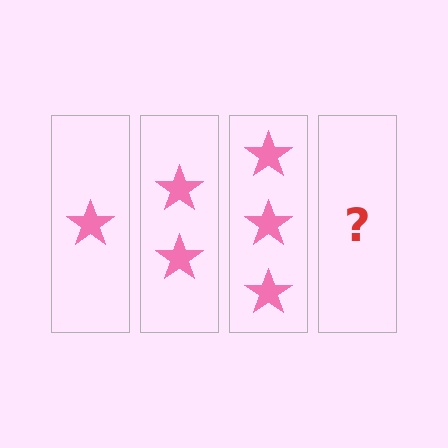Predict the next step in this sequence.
The next step is 4 stars.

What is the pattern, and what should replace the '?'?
The pattern is that each step adds one more star. The '?' should be 4 stars.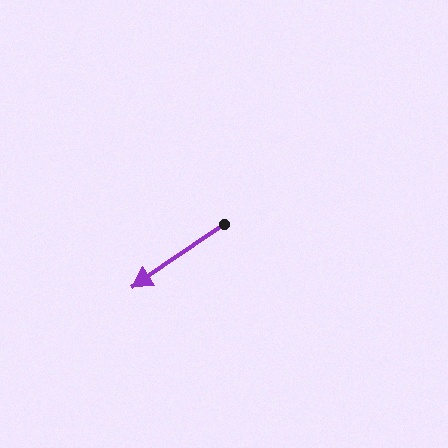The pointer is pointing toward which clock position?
Roughly 8 o'clock.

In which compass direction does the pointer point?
Southwest.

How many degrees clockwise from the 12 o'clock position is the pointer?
Approximately 235 degrees.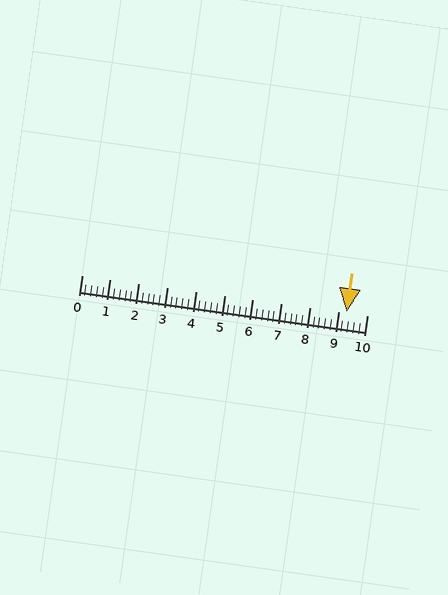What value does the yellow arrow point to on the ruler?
The yellow arrow points to approximately 9.3.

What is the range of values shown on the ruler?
The ruler shows values from 0 to 10.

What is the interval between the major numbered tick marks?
The major tick marks are spaced 1 units apart.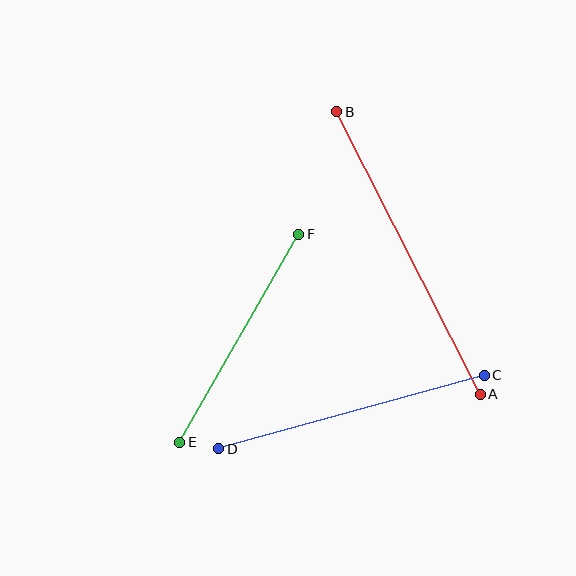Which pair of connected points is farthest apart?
Points A and B are farthest apart.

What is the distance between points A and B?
The distance is approximately 317 pixels.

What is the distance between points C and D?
The distance is approximately 275 pixels.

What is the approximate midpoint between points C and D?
The midpoint is at approximately (352, 412) pixels.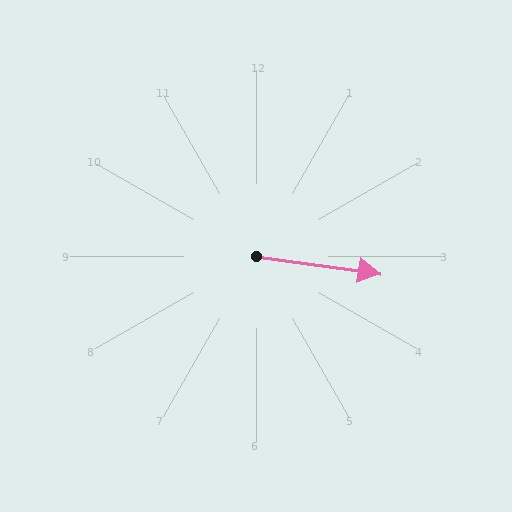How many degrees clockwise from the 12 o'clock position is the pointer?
Approximately 98 degrees.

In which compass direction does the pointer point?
East.